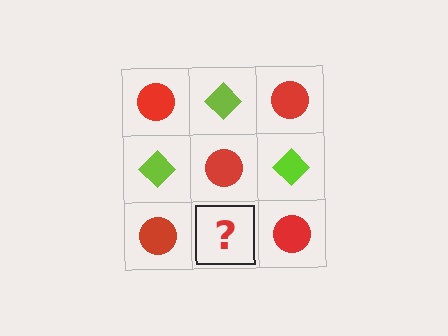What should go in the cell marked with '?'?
The missing cell should contain a lime diamond.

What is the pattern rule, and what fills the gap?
The rule is that it alternates red circle and lime diamond in a checkerboard pattern. The gap should be filled with a lime diamond.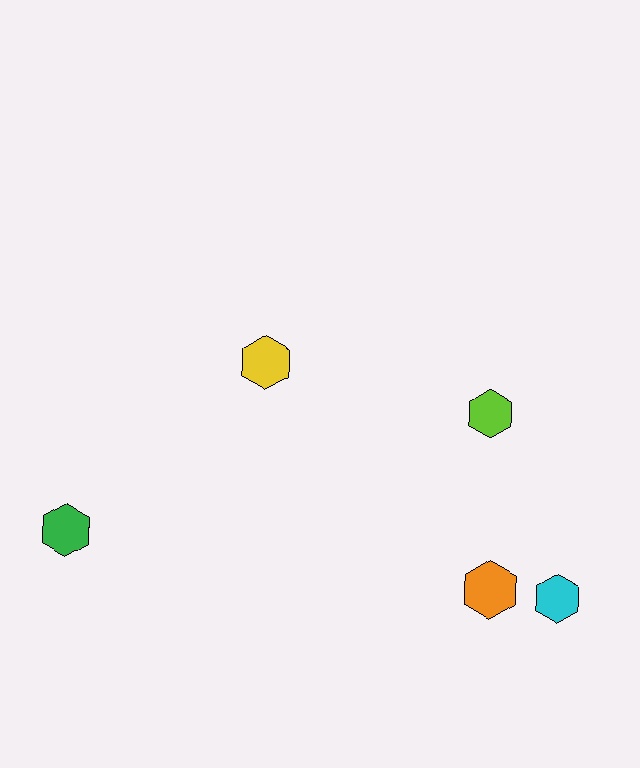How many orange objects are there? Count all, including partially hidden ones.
There is 1 orange object.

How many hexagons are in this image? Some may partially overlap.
There are 5 hexagons.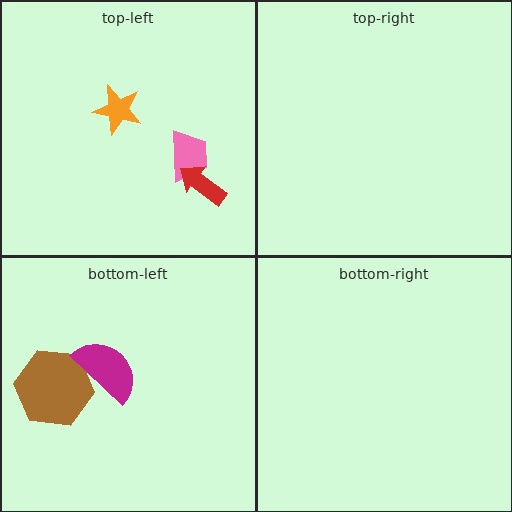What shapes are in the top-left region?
The pink trapezoid, the orange star, the red arrow.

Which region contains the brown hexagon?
The bottom-left region.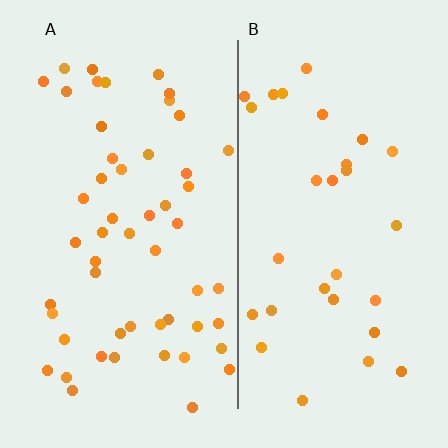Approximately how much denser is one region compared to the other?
Approximately 1.7× — region A over region B.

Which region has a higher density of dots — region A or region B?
A (the left).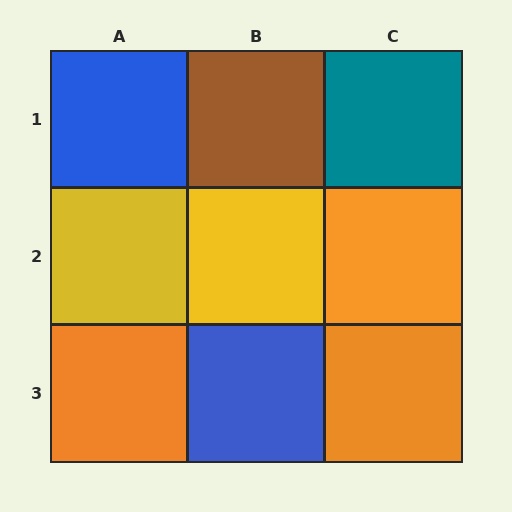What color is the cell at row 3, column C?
Orange.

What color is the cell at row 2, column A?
Yellow.